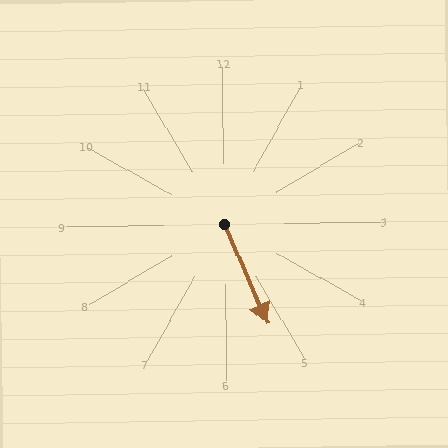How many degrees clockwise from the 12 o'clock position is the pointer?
Approximately 157 degrees.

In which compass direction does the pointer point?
Southeast.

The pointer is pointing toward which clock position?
Roughly 5 o'clock.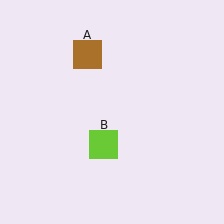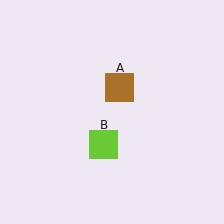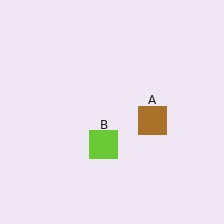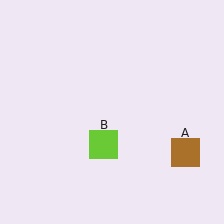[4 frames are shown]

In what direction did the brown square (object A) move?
The brown square (object A) moved down and to the right.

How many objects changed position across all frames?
1 object changed position: brown square (object A).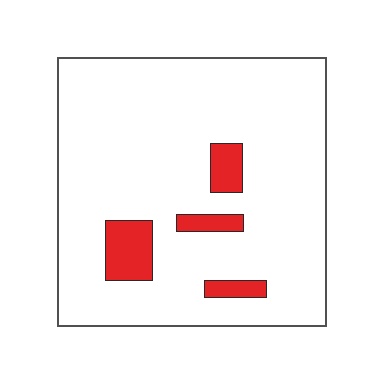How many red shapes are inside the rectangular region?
4.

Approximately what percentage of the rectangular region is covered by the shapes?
Approximately 10%.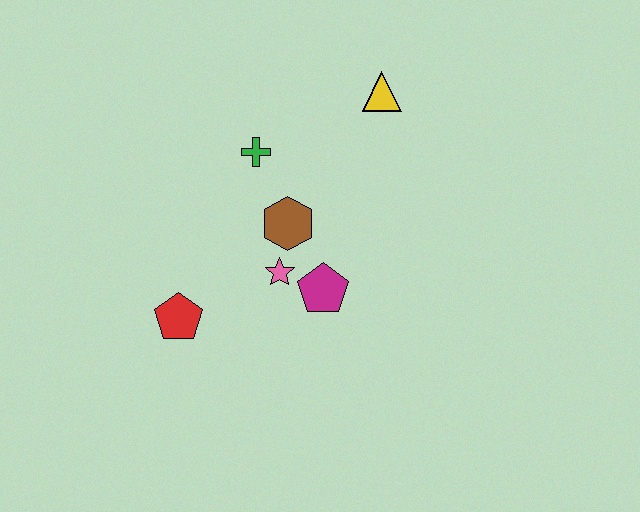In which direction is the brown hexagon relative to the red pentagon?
The brown hexagon is to the right of the red pentagon.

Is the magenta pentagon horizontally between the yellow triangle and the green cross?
Yes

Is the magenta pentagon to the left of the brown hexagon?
No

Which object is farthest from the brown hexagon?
The yellow triangle is farthest from the brown hexagon.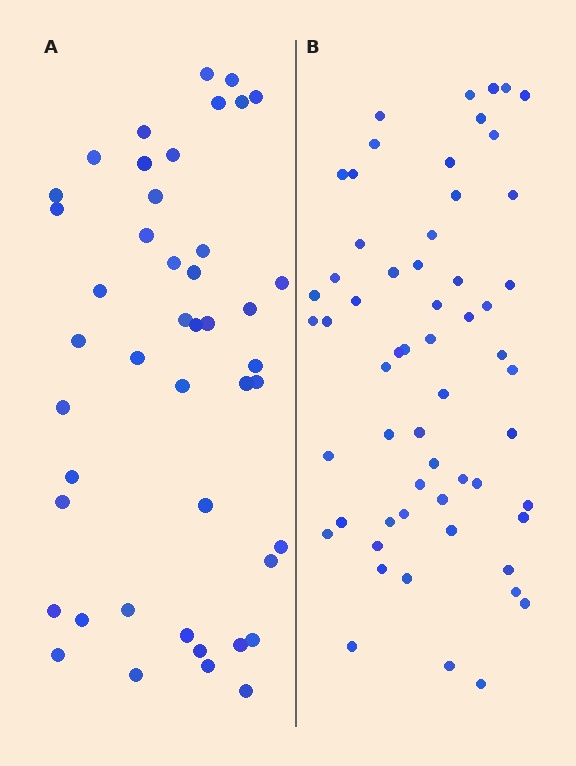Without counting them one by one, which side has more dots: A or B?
Region B (the right region) has more dots.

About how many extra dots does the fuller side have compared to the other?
Region B has approximately 15 more dots than region A.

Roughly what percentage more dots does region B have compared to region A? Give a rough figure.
About 30% more.